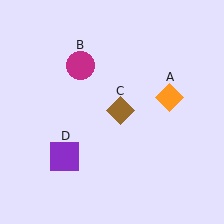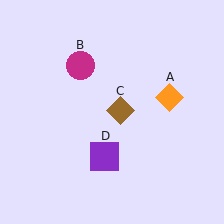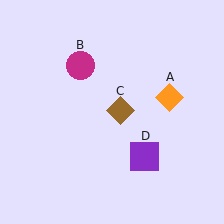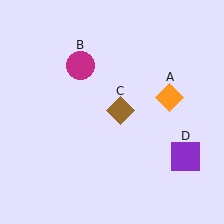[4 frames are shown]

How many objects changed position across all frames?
1 object changed position: purple square (object D).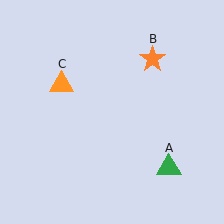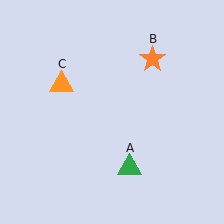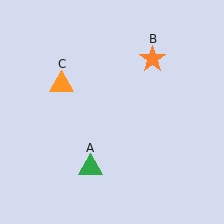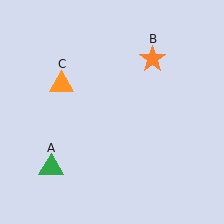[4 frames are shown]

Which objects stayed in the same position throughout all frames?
Orange star (object B) and orange triangle (object C) remained stationary.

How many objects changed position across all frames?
1 object changed position: green triangle (object A).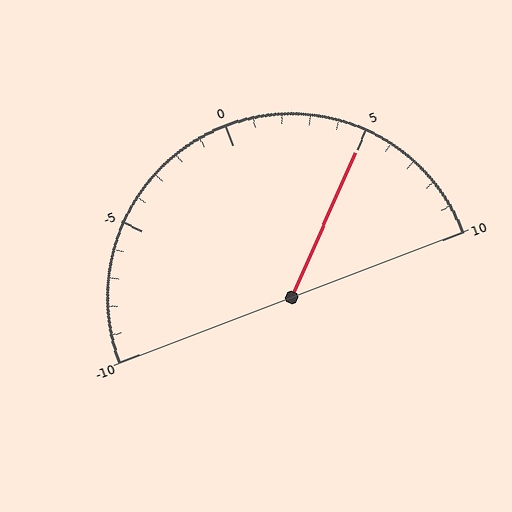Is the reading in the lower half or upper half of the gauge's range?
The reading is in the upper half of the range (-10 to 10).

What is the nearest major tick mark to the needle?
The nearest major tick mark is 5.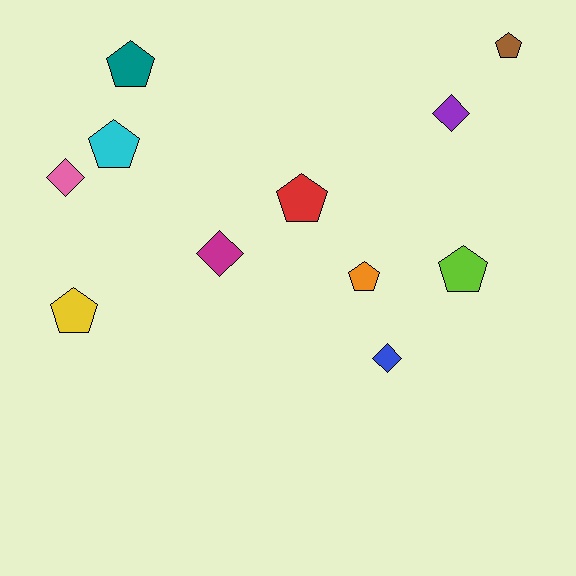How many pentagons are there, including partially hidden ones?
There are 7 pentagons.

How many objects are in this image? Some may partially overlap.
There are 11 objects.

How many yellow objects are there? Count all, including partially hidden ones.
There is 1 yellow object.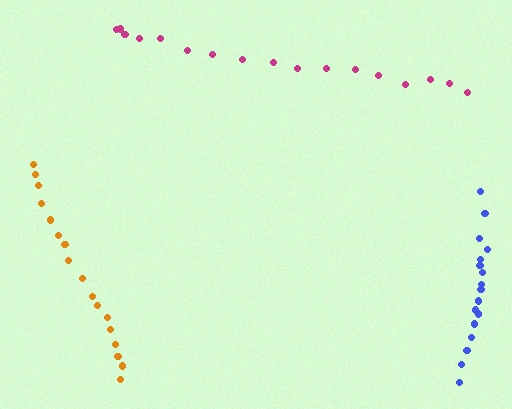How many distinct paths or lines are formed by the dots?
There are 3 distinct paths.